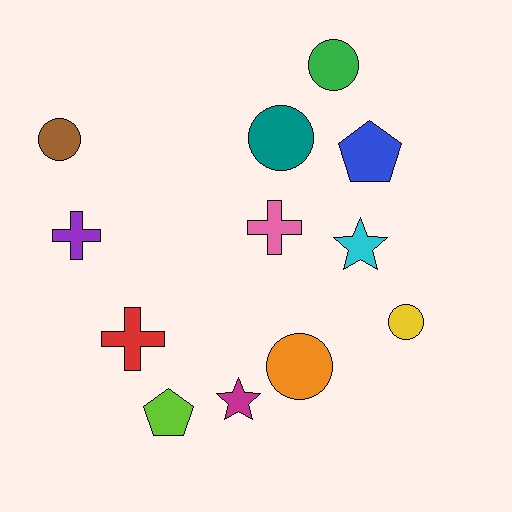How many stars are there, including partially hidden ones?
There are 2 stars.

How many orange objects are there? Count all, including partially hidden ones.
There is 1 orange object.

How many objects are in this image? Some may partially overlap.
There are 12 objects.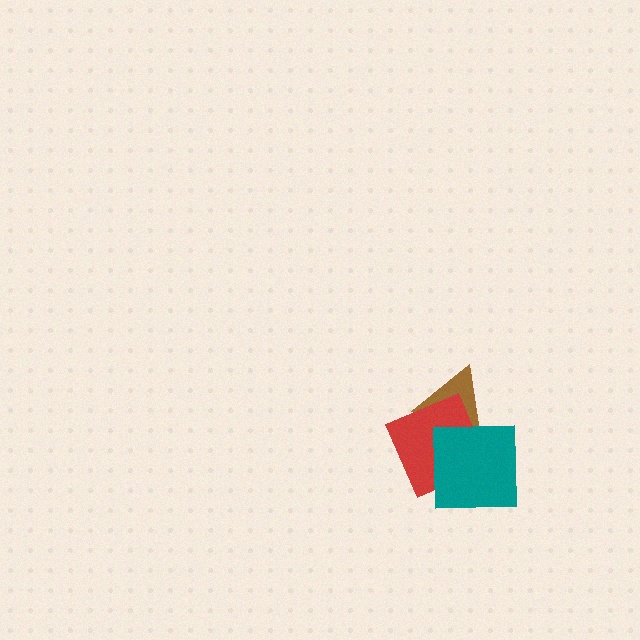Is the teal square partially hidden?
No, no other shape covers it.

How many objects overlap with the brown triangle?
2 objects overlap with the brown triangle.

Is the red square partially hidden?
Yes, it is partially covered by another shape.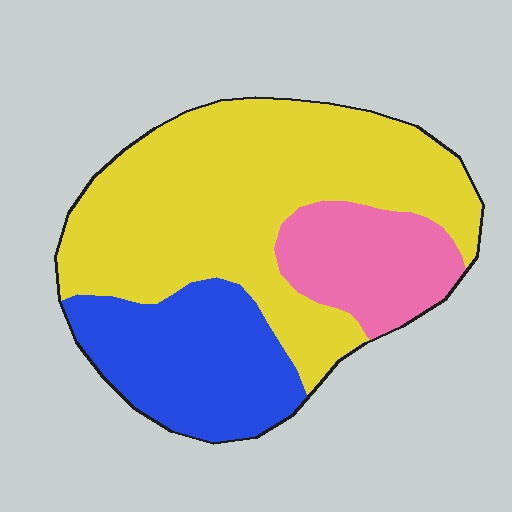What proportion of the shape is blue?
Blue covers around 25% of the shape.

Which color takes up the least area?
Pink, at roughly 15%.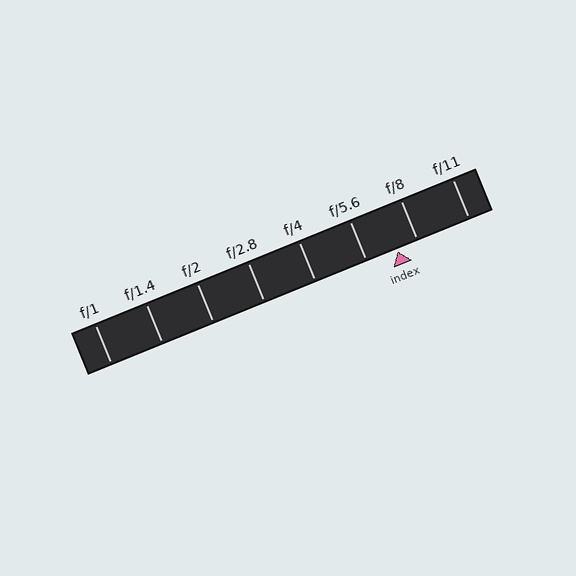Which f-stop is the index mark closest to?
The index mark is closest to f/8.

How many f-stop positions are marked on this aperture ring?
There are 8 f-stop positions marked.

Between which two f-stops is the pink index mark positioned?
The index mark is between f/5.6 and f/8.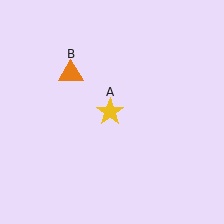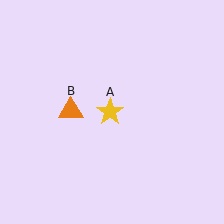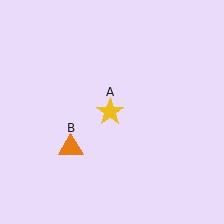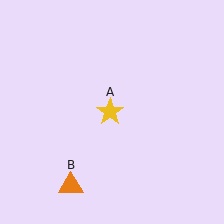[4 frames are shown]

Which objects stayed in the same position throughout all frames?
Yellow star (object A) remained stationary.